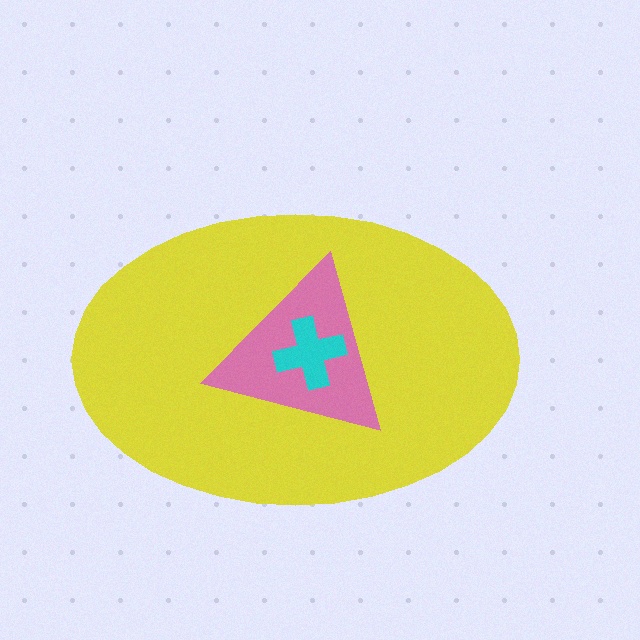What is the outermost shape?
The yellow ellipse.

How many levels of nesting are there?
3.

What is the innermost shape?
The cyan cross.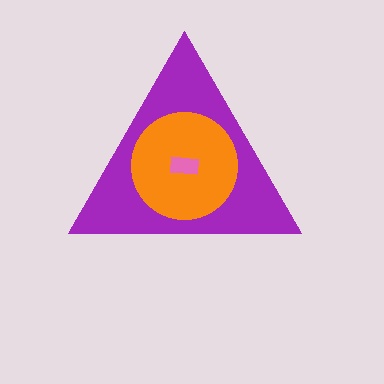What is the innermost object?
The pink rectangle.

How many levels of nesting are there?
3.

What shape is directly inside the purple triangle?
The orange circle.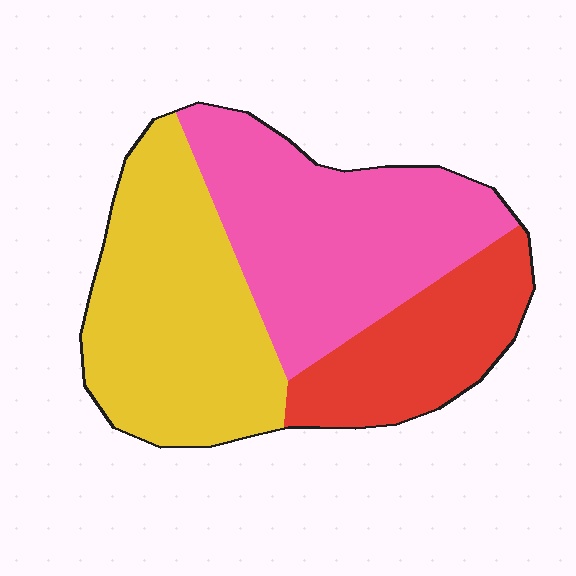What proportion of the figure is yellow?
Yellow covers about 40% of the figure.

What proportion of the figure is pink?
Pink takes up about two fifths (2/5) of the figure.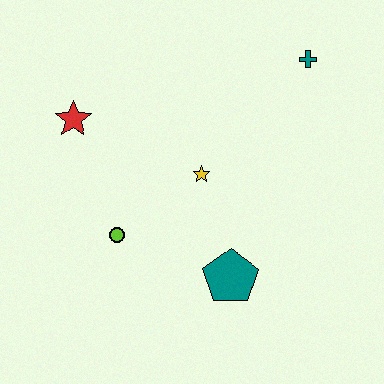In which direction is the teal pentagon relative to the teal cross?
The teal pentagon is below the teal cross.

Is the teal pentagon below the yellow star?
Yes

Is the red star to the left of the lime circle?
Yes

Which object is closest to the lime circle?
The yellow star is closest to the lime circle.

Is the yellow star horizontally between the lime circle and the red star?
No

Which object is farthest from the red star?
The teal cross is farthest from the red star.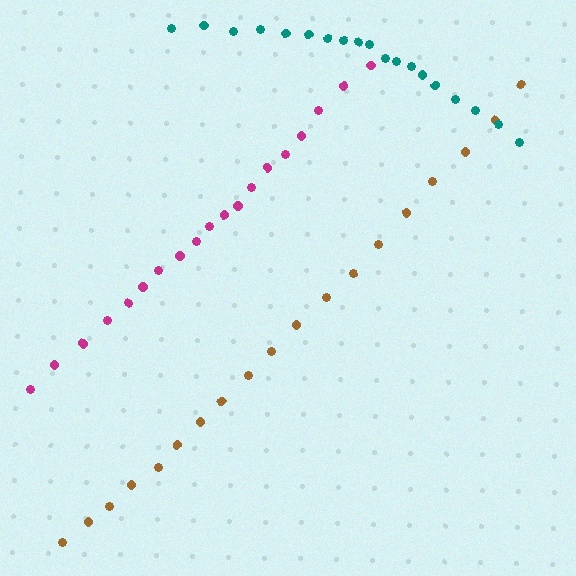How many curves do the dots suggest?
There are 3 distinct paths.